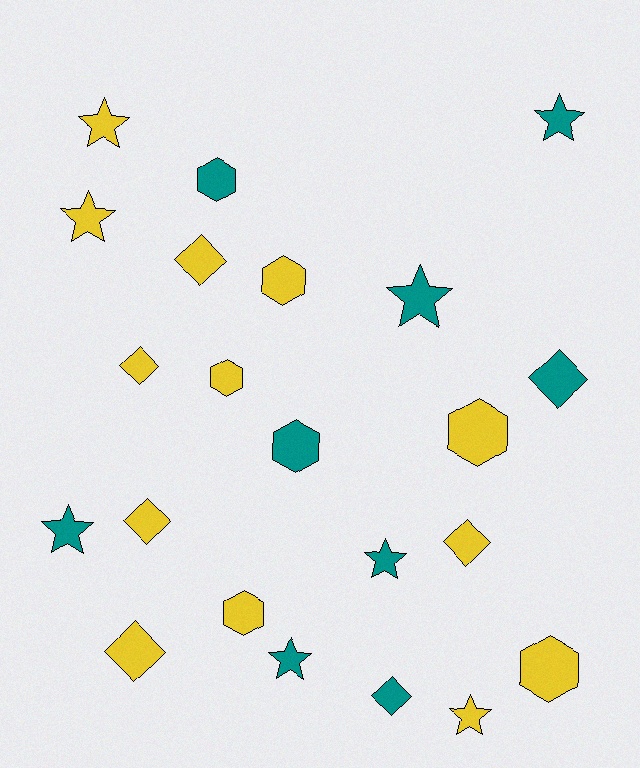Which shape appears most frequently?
Star, with 8 objects.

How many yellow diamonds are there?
There are 5 yellow diamonds.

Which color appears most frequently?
Yellow, with 13 objects.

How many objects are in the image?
There are 22 objects.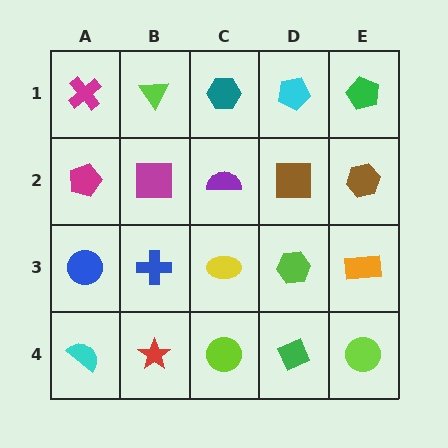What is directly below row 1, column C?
A purple semicircle.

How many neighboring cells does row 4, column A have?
2.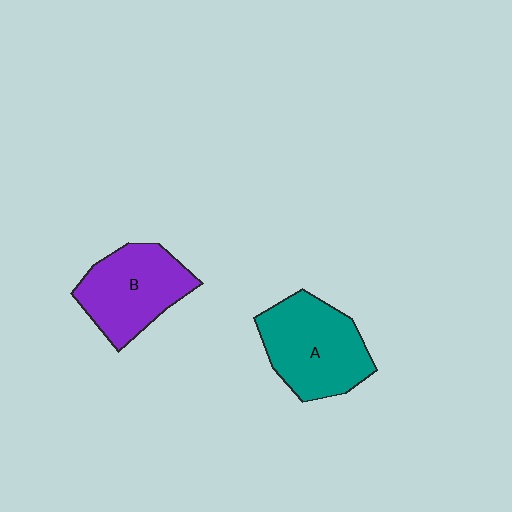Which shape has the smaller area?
Shape B (purple).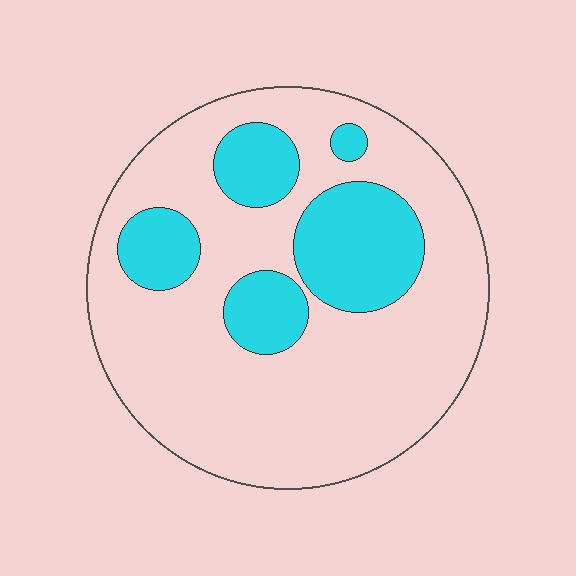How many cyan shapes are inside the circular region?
5.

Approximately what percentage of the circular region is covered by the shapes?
Approximately 25%.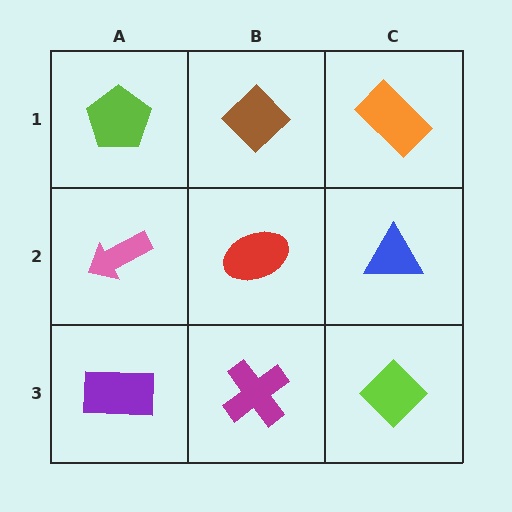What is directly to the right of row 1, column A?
A brown diamond.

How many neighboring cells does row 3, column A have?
2.